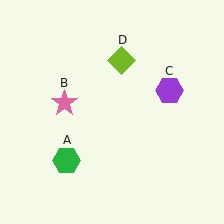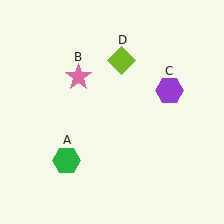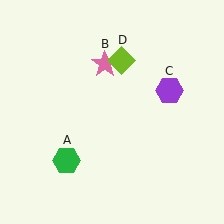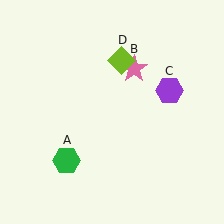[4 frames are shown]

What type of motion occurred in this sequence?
The pink star (object B) rotated clockwise around the center of the scene.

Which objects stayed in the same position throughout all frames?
Green hexagon (object A) and purple hexagon (object C) and lime diamond (object D) remained stationary.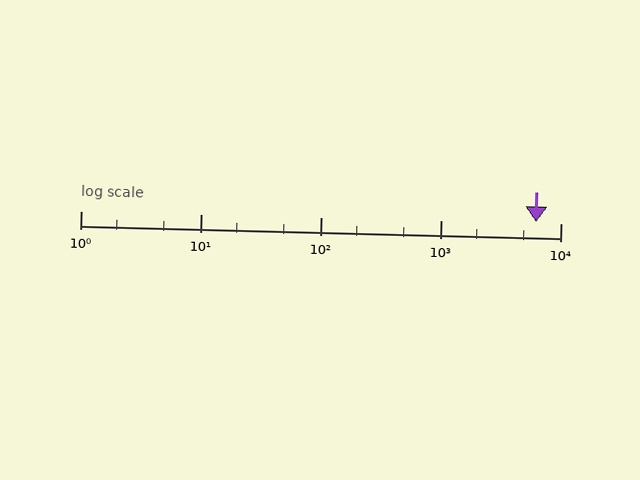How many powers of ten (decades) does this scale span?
The scale spans 4 decades, from 1 to 10000.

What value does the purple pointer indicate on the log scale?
The pointer indicates approximately 6300.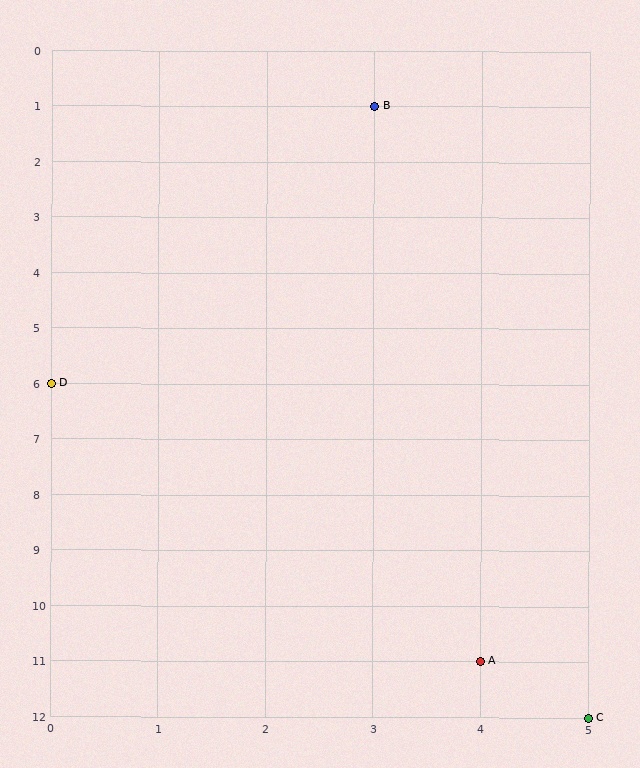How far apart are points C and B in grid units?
Points C and B are 2 columns and 11 rows apart (about 11.2 grid units diagonally).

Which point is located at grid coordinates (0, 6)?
Point D is at (0, 6).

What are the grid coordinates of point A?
Point A is at grid coordinates (4, 11).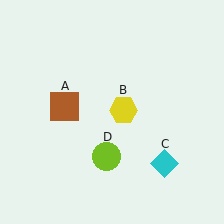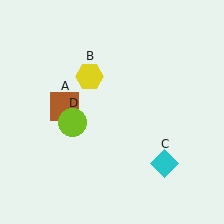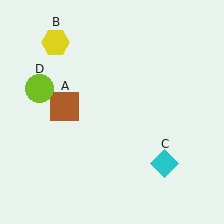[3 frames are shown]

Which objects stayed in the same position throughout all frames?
Brown square (object A) and cyan diamond (object C) remained stationary.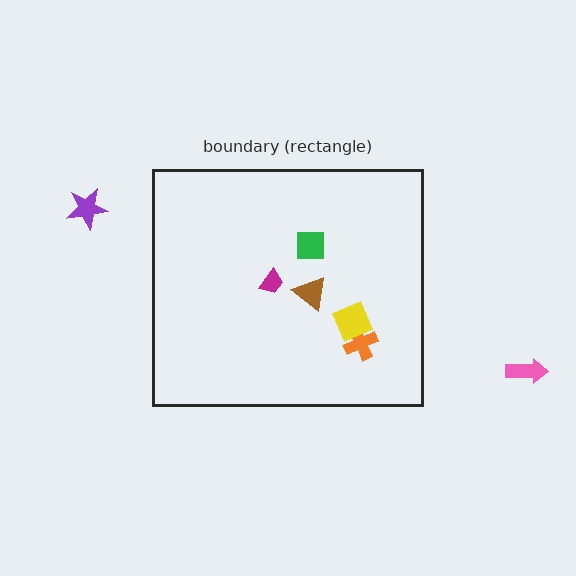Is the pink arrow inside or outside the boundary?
Outside.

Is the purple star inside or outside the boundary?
Outside.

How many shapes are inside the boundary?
5 inside, 2 outside.